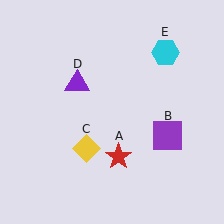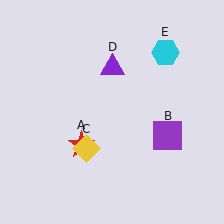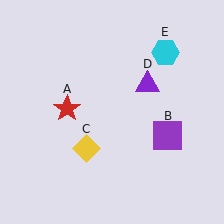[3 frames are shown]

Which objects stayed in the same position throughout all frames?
Purple square (object B) and yellow diamond (object C) and cyan hexagon (object E) remained stationary.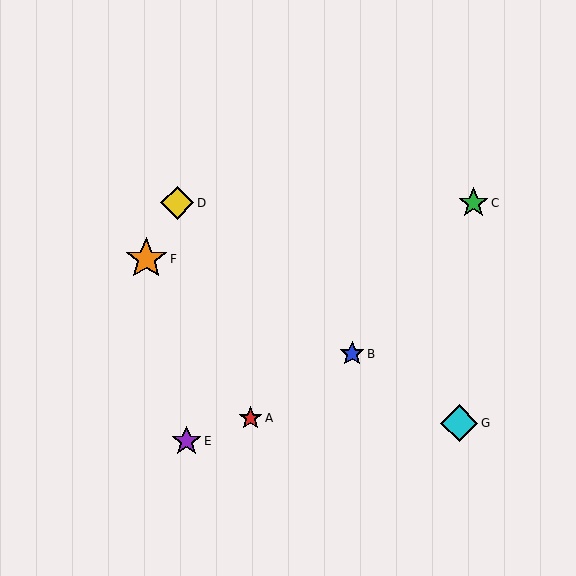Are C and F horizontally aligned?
No, C is at y≈203 and F is at y≈259.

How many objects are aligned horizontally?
2 objects (C, D) are aligned horizontally.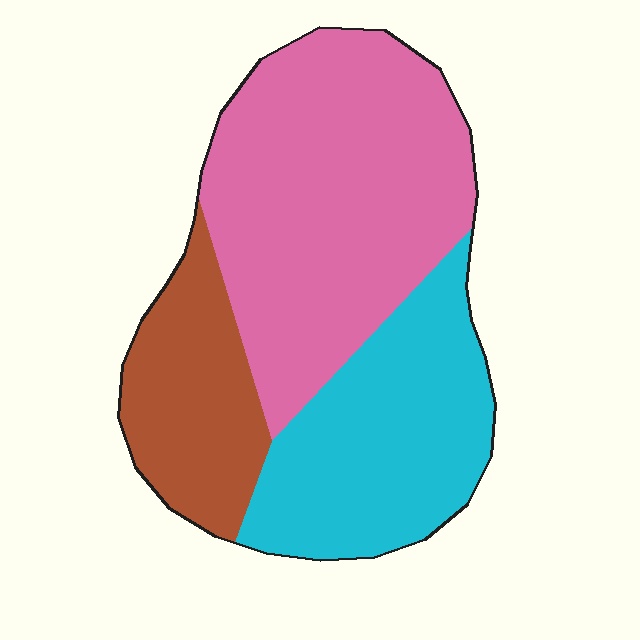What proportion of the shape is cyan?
Cyan takes up about one third (1/3) of the shape.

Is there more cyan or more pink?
Pink.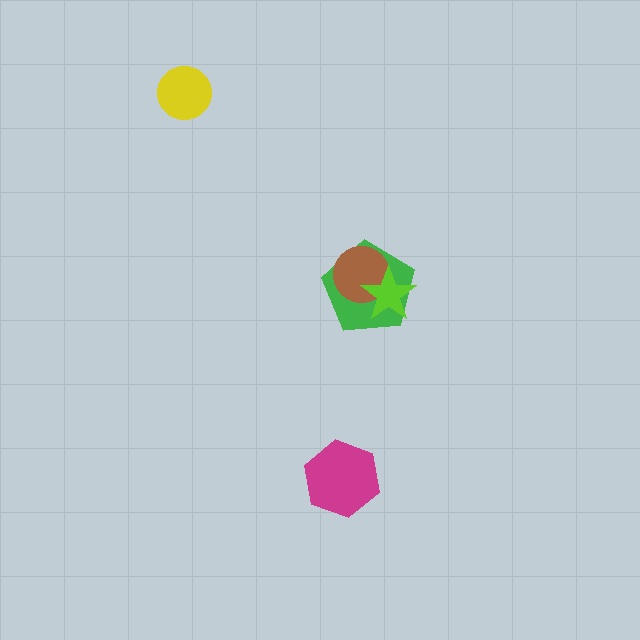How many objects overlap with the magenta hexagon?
0 objects overlap with the magenta hexagon.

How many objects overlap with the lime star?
2 objects overlap with the lime star.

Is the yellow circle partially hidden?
No, no other shape covers it.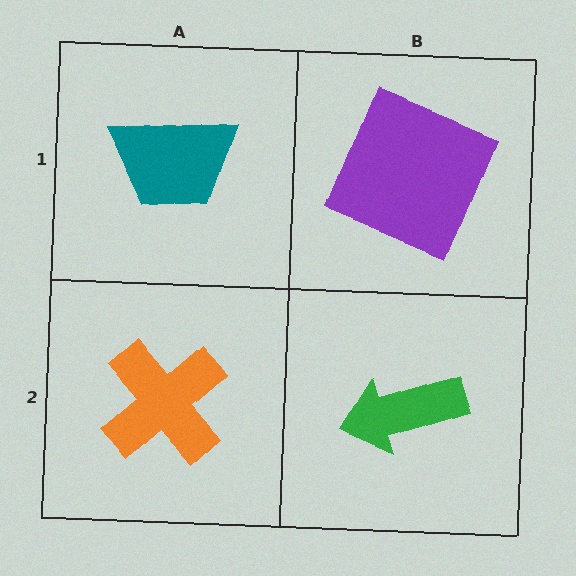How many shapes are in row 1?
2 shapes.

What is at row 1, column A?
A teal trapezoid.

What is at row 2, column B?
A green arrow.